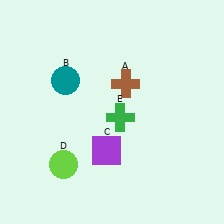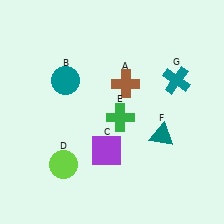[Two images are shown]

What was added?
A teal triangle (F), a teal cross (G) were added in Image 2.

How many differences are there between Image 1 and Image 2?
There are 2 differences between the two images.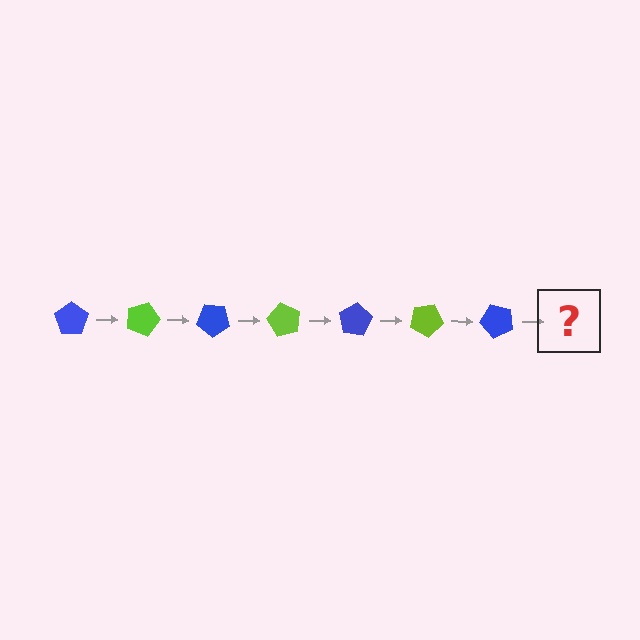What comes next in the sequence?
The next element should be a lime pentagon, rotated 140 degrees from the start.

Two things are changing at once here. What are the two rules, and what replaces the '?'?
The two rules are that it rotates 20 degrees each step and the color cycles through blue and lime. The '?' should be a lime pentagon, rotated 140 degrees from the start.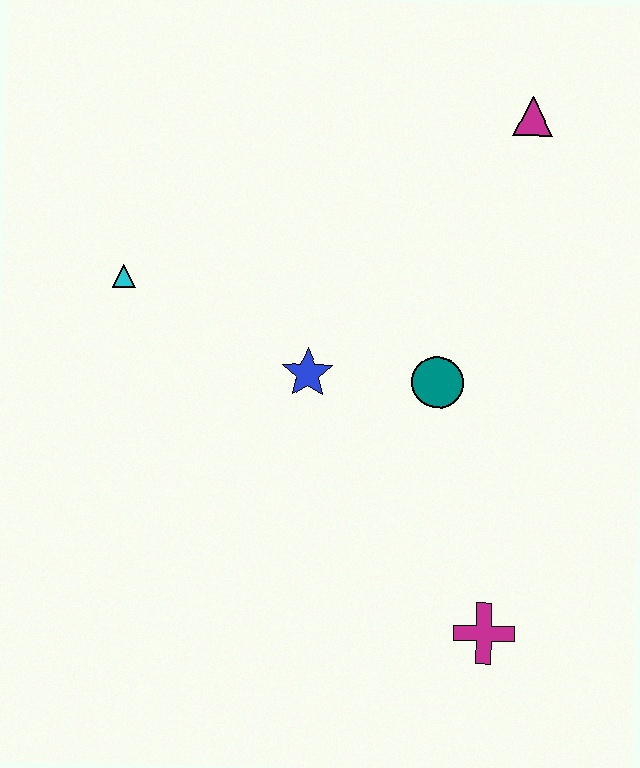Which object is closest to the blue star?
The teal circle is closest to the blue star.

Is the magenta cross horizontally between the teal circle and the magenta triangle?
Yes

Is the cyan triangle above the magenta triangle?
No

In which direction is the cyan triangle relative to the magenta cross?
The cyan triangle is to the left of the magenta cross.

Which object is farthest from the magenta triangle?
The magenta cross is farthest from the magenta triangle.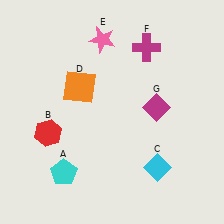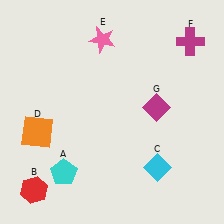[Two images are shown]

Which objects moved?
The objects that moved are: the red hexagon (B), the orange square (D), the magenta cross (F).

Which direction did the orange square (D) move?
The orange square (D) moved down.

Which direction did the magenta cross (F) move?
The magenta cross (F) moved right.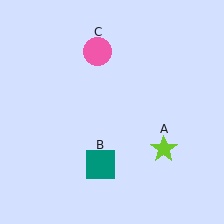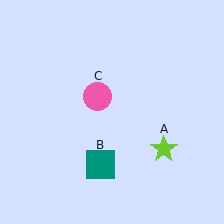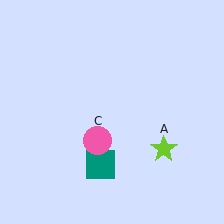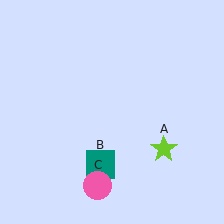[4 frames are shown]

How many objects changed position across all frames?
1 object changed position: pink circle (object C).